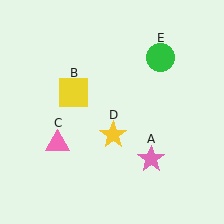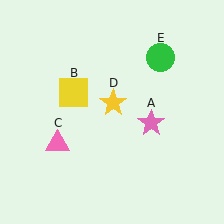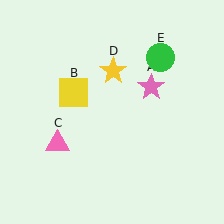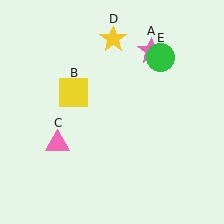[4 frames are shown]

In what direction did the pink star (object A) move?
The pink star (object A) moved up.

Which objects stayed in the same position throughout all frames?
Yellow square (object B) and pink triangle (object C) and green circle (object E) remained stationary.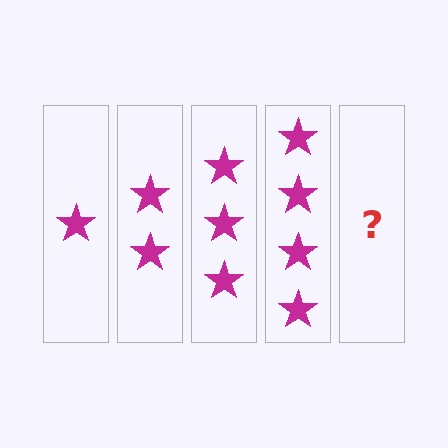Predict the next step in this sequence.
The next step is 5 stars.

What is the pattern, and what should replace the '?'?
The pattern is that each step adds one more star. The '?' should be 5 stars.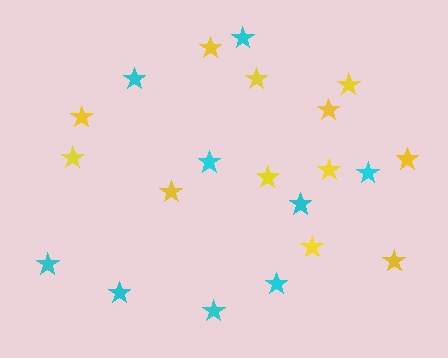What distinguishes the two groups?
There are 2 groups: one group of cyan stars (9) and one group of yellow stars (12).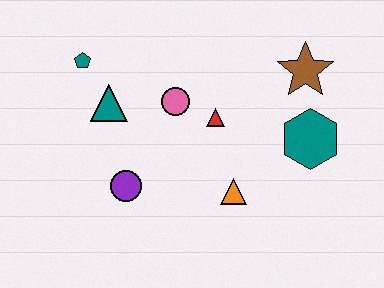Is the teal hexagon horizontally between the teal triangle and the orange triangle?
No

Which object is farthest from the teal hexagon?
The teal pentagon is farthest from the teal hexagon.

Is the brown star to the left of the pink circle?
No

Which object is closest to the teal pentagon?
The teal triangle is closest to the teal pentagon.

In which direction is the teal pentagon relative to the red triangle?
The teal pentagon is to the left of the red triangle.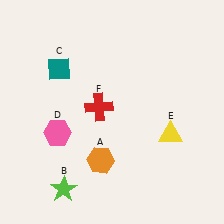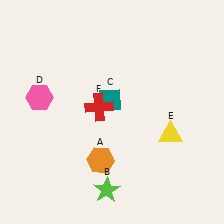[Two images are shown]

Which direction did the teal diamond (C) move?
The teal diamond (C) moved right.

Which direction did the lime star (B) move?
The lime star (B) moved right.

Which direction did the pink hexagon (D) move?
The pink hexagon (D) moved up.